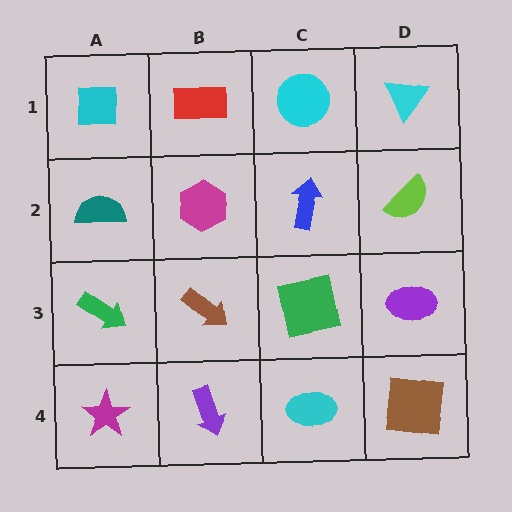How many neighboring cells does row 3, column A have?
3.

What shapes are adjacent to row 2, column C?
A cyan circle (row 1, column C), a green square (row 3, column C), a magenta hexagon (row 2, column B), a lime semicircle (row 2, column D).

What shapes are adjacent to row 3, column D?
A lime semicircle (row 2, column D), a brown square (row 4, column D), a green square (row 3, column C).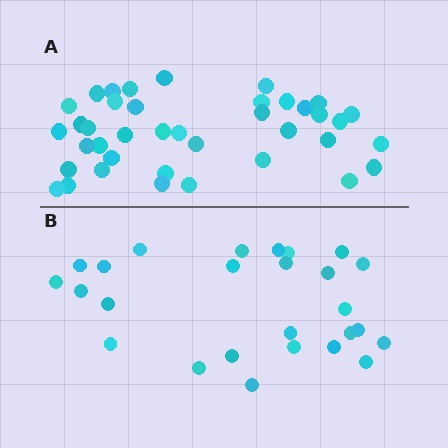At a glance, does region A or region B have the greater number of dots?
Region A (the top region) has more dots.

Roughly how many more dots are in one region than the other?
Region A has approximately 15 more dots than region B.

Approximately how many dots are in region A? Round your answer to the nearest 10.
About 40 dots. (The exact count is 39, which rounds to 40.)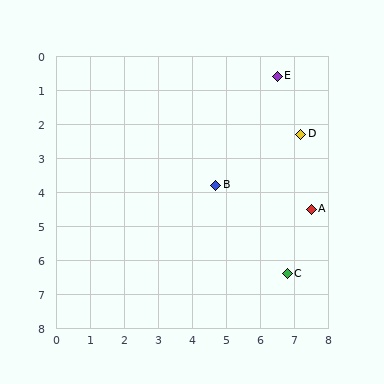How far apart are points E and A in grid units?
Points E and A are about 4.0 grid units apart.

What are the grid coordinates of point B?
Point B is at approximately (4.7, 3.8).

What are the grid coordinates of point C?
Point C is at approximately (6.8, 6.4).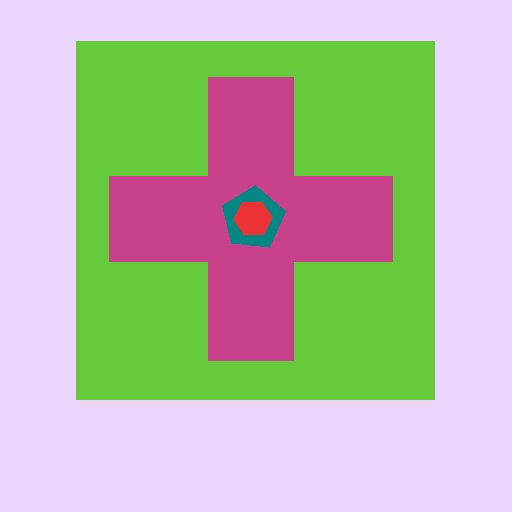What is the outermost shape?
The lime square.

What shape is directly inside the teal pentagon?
The red hexagon.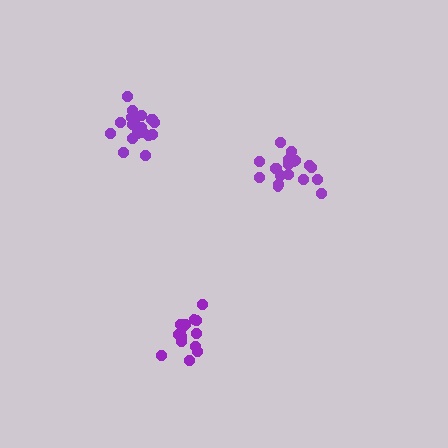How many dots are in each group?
Group 1: 20 dots, Group 2: 15 dots, Group 3: 20 dots (55 total).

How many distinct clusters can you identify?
There are 3 distinct clusters.